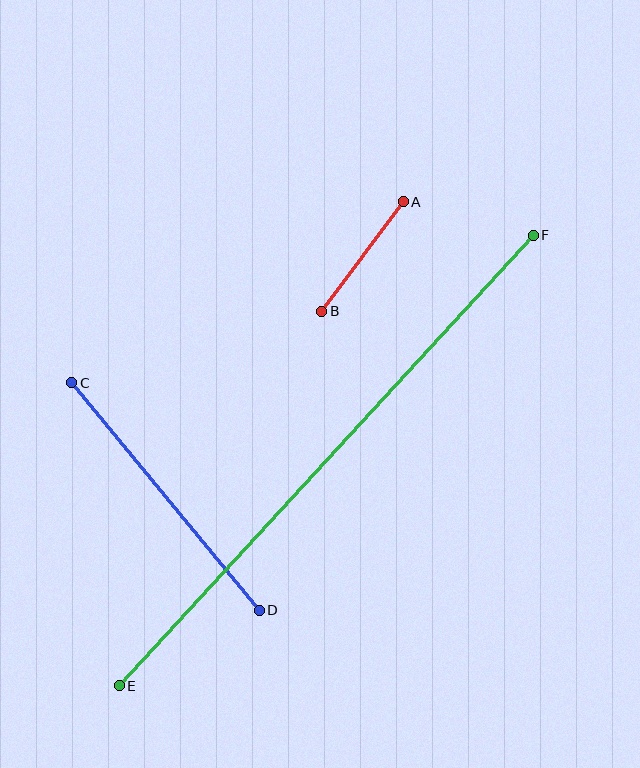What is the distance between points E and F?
The distance is approximately 612 pixels.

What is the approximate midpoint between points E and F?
The midpoint is at approximately (326, 461) pixels.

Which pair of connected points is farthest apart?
Points E and F are farthest apart.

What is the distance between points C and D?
The distance is approximately 295 pixels.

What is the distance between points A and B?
The distance is approximately 137 pixels.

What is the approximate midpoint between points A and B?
The midpoint is at approximately (363, 256) pixels.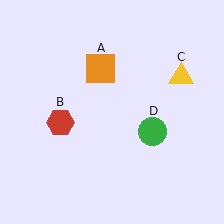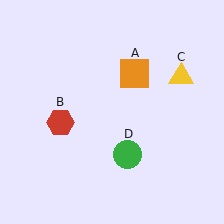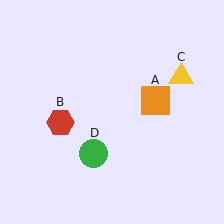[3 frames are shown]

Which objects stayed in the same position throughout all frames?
Red hexagon (object B) and yellow triangle (object C) remained stationary.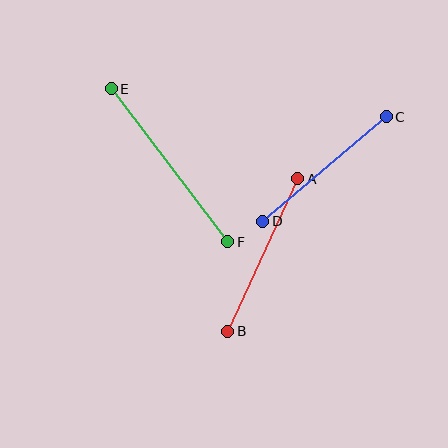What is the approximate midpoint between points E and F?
The midpoint is at approximately (170, 165) pixels.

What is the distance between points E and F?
The distance is approximately 192 pixels.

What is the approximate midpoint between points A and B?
The midpoint is at approximately (263, 255) pixels.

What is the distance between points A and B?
The distance is approximately 168 pixels.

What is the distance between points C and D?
The distance is approximately 162 pixels.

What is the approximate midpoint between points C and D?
The midpoint is at approximately (324, 169) pixels.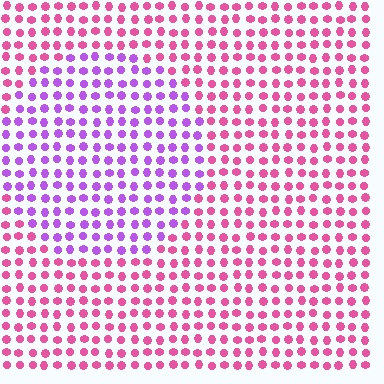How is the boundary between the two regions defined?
The boundary is defined purely by a slight shift in hue (about 47 degrees). Spacing, size, and orientation are identical on both sides.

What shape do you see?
I see a circle.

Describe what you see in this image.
The image is filled with small pink elements in a uniform arrangement. A circle-shaped region is visible where the elements are tinted to a slightly different hue, forming a subtle color boundary.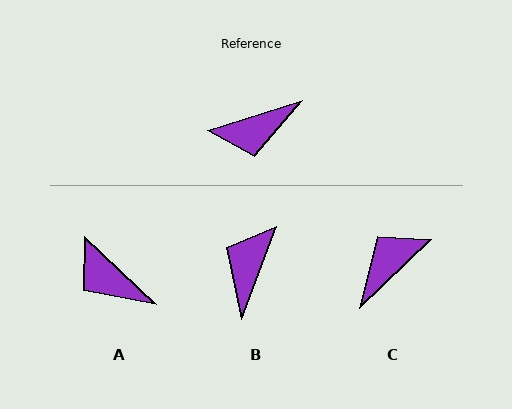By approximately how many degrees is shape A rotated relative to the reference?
Approximately 61 degrees clockwise.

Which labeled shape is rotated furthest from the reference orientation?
C, about 154 degrees away.